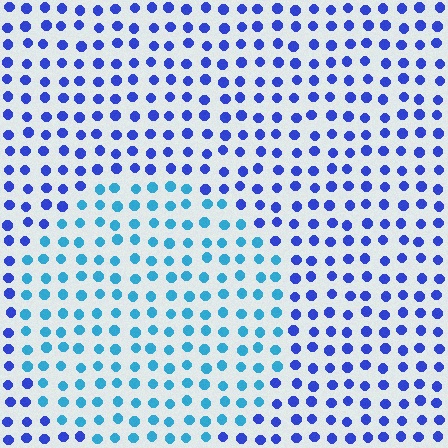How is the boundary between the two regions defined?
The boundary is defined purely by a slight shift in hue (about 38 degrees). Spacing, size, and orientation are identical on both sides.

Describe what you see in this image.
The image is filled with small blue elements in a uniform arrangement. A circle-shaped region is visible where the elements are tinted to a slightly different hue, forming a subtle color boundary.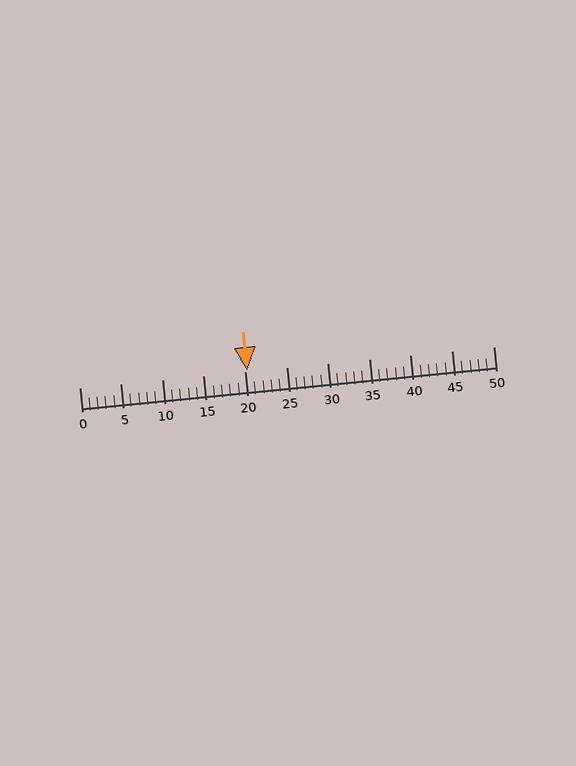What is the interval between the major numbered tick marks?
The major tick marks are spaced 5 units apart.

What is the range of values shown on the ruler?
The ruler shows values from 0 to 50.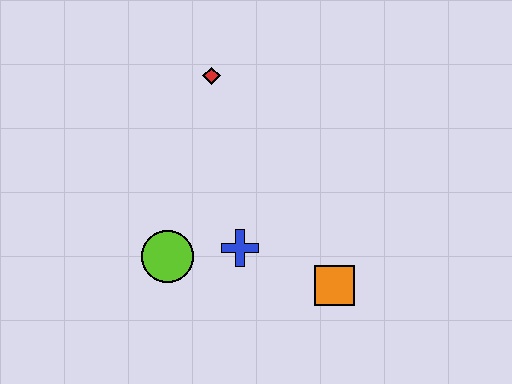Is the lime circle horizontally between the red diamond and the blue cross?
No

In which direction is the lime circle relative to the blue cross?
The lime circle is to the left of the blue cross.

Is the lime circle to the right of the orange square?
No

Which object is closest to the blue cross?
The lime circle is closest to the blue cross.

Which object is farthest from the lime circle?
The red diamond is farthest from the lime circle.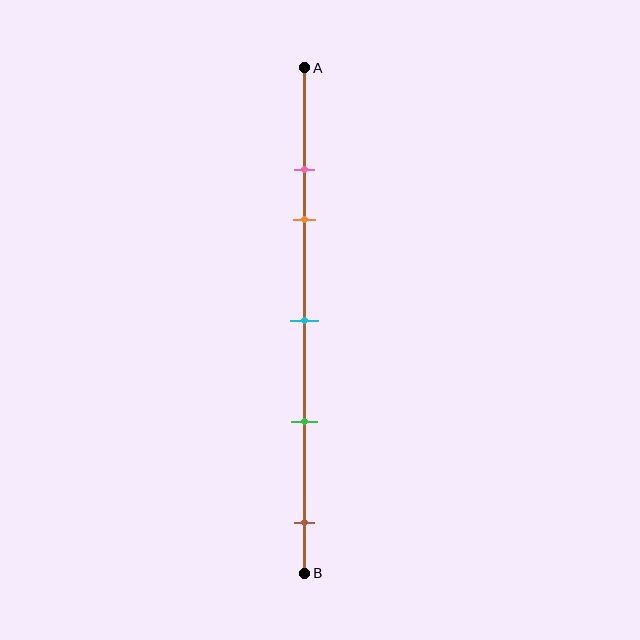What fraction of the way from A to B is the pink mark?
The pink mark is approximately 20% (0.2) of the way from A to B.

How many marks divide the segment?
There are 5 marks dividing the segment.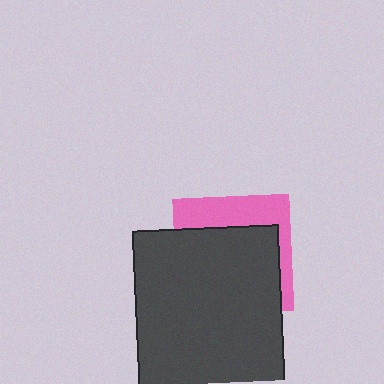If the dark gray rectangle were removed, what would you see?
You would see the complete pink square.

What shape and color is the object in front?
The object in front is a dark gray rectangle.